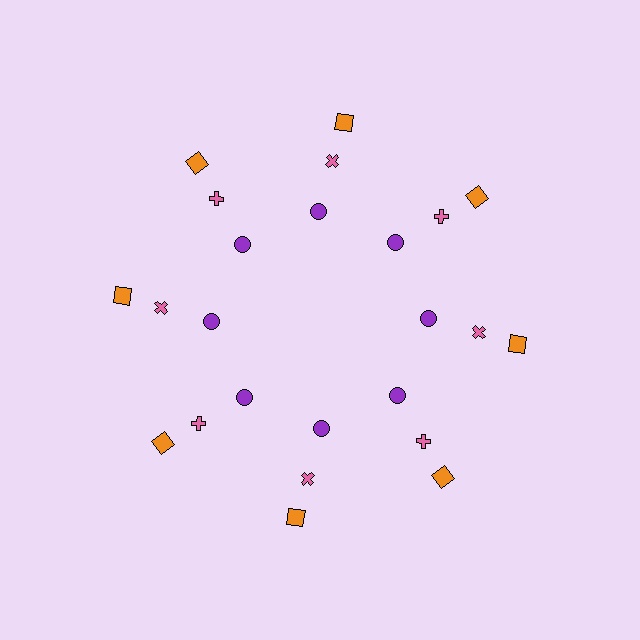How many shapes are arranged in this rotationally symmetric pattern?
There are 24 shapes, arranged in 8 groups of 3.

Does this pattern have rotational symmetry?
Yes, this pattern has 8-fold rotational symmetry. It looks the same after rotating 45 degrees around the center.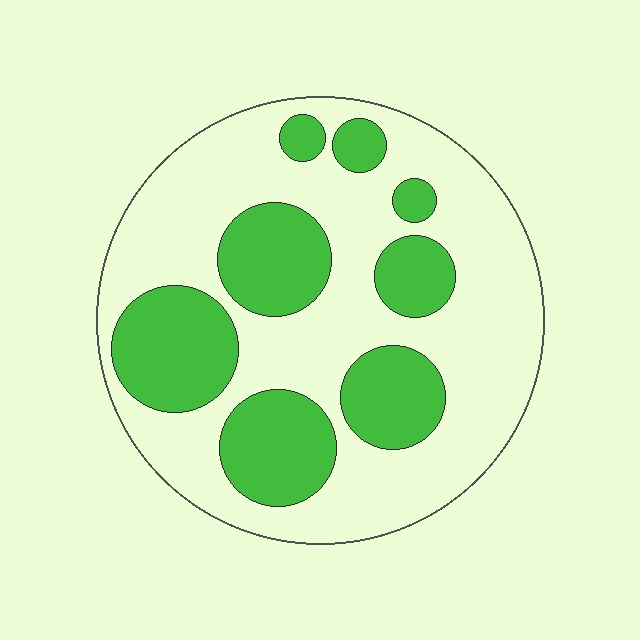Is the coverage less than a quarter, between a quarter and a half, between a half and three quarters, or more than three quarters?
Between a quarter and a half.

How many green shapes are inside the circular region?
8.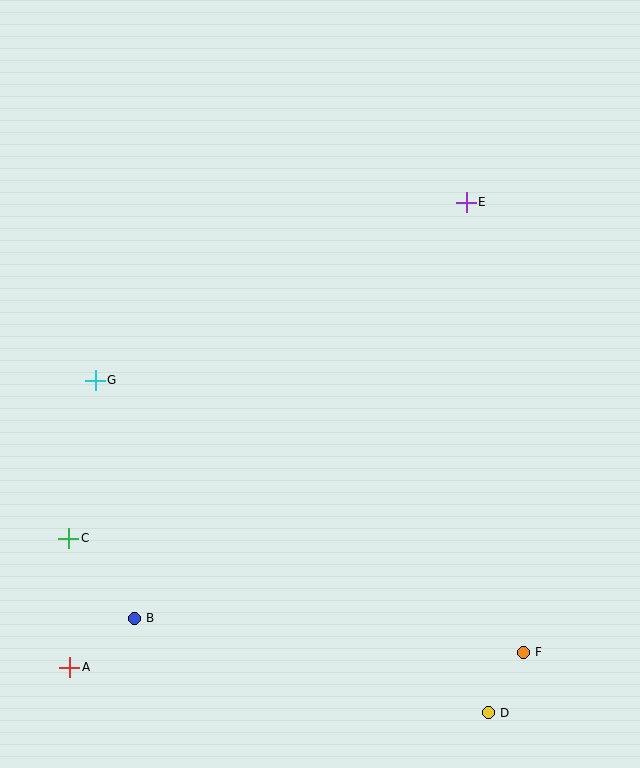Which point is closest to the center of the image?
Point G at (95, 380) is closest to the center.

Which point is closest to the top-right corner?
Point E is closest to the top-right corner.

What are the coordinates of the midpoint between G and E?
The midpoint between G and E is at (281, 291).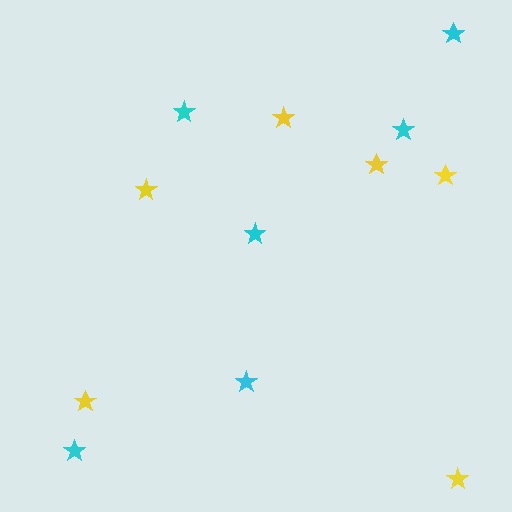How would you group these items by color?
There are 2 groups: one group of cyan stars (6) and one group of yellow stars (6).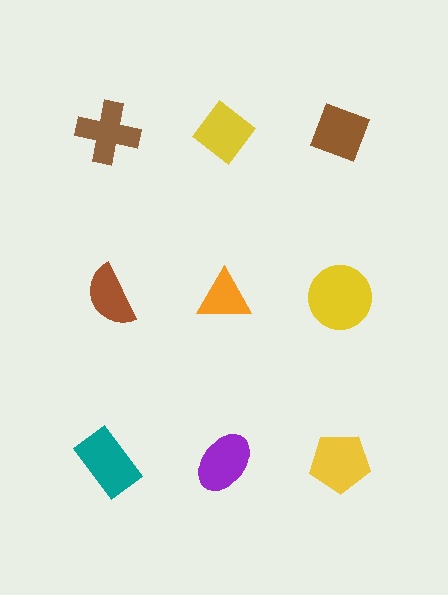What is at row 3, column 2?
A purple ellipse.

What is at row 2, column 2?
An orange triangle.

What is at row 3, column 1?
A teal rectangle.